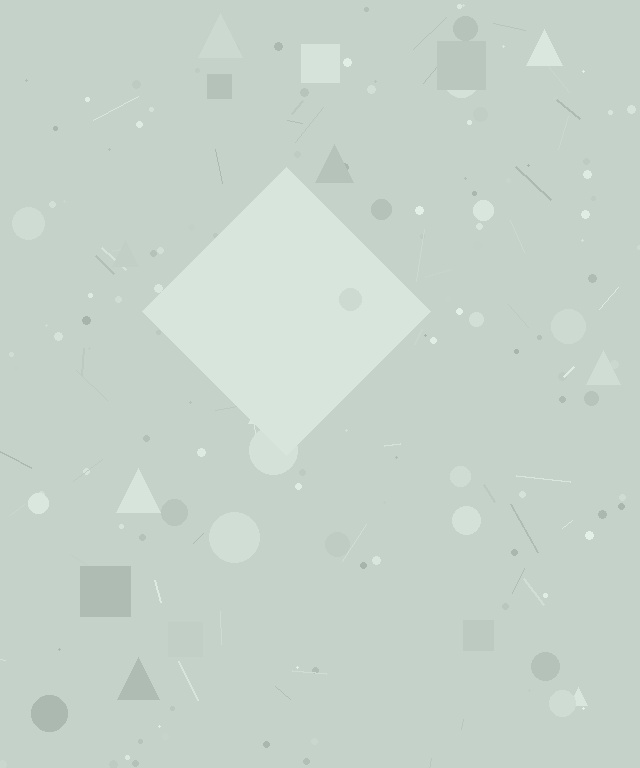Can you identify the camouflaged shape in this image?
The camouflaged shape is a diamond.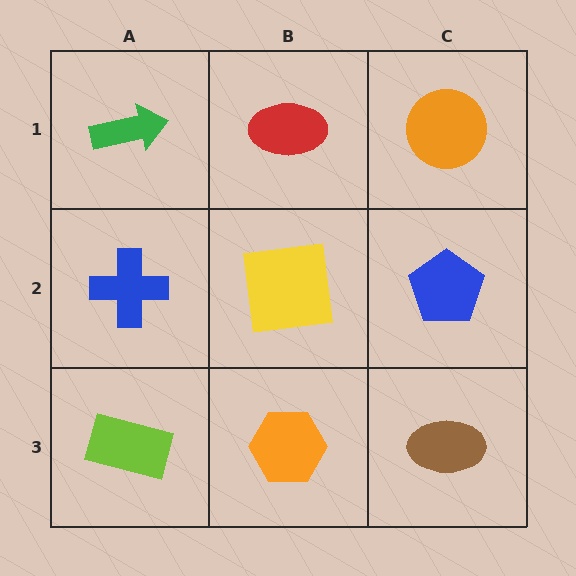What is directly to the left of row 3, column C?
An orange hexagon.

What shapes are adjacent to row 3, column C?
A blue pentagon (row 2, column C), an orange hexagon (row 3, column B).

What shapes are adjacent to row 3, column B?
A yellow square (row 2, column B), a lime rectangle (row 3, column A), a brown ellipse (row 3, column C).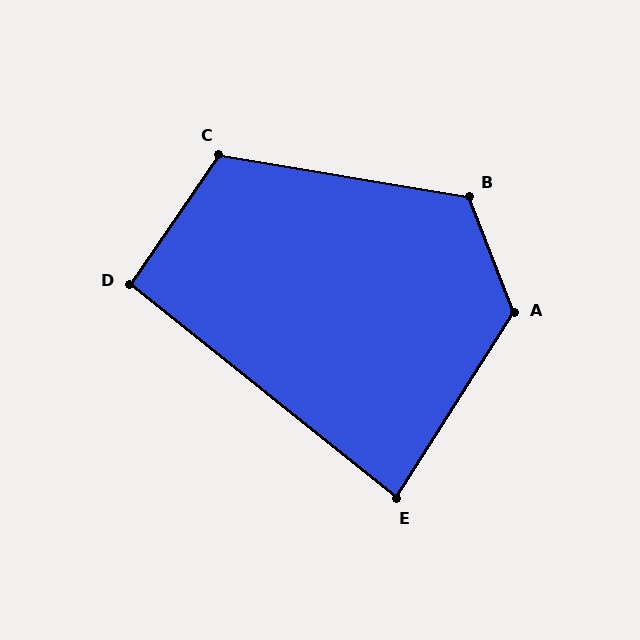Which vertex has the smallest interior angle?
E, at approximately 84 degrees.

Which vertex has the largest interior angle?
A, at approximately 127 degrees.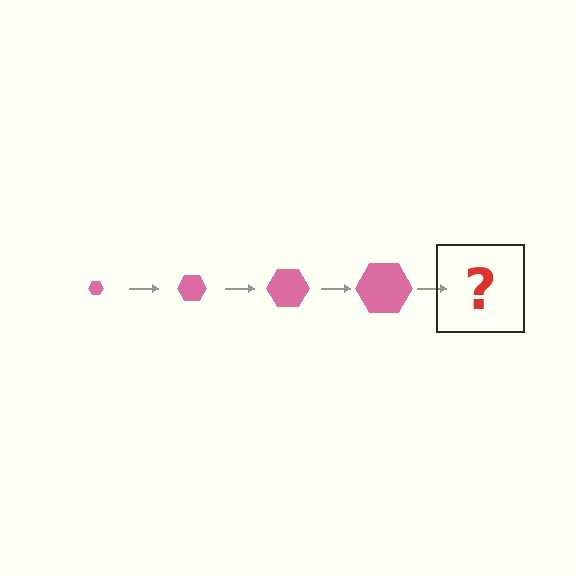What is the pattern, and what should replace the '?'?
The pattern is that the hexagon gets progressively larger each step. The '?' should be a pink hexagon, larger than the previous one.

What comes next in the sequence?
The next element should be a pink hexagon, larger than the previous one.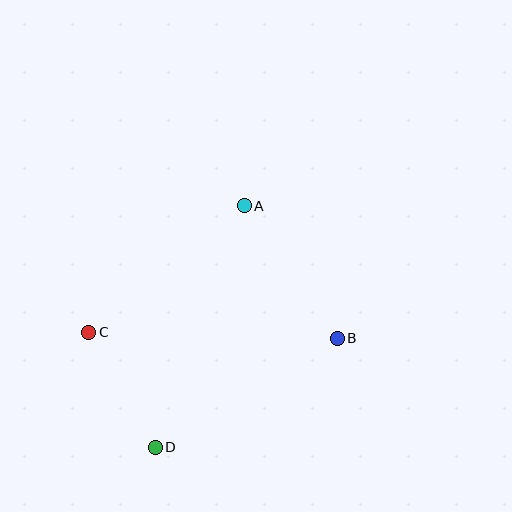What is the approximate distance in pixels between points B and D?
The distance between B and D is approximately 212 pixels.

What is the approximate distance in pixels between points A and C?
The distance between A and C is approximately 200 pixels.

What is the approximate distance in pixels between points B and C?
The distance between B and C is approximately 249 pixels.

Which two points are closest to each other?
Points C and D are closest to each other.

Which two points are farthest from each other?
Points A and D are farthest from each other.